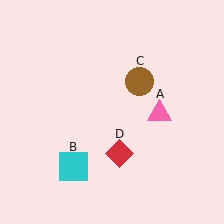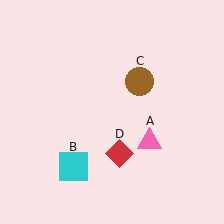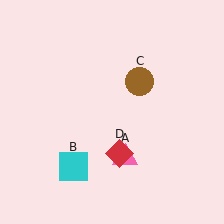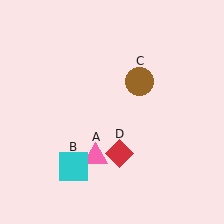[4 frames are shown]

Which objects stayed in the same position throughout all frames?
Cyan square (object B) and brown circle (object C) and red diamond (object D) remained stationary.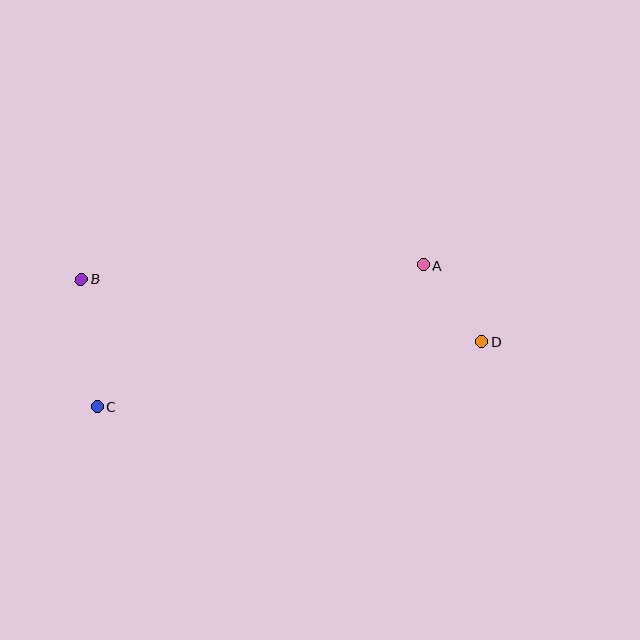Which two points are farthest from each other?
Points B and D are farthest from each other.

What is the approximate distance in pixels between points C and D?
The distance between C and D is approximately 390 pixels.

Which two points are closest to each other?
Points A and D are closest to each other.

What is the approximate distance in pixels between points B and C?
The distance between B and C is approximately 128 pixels.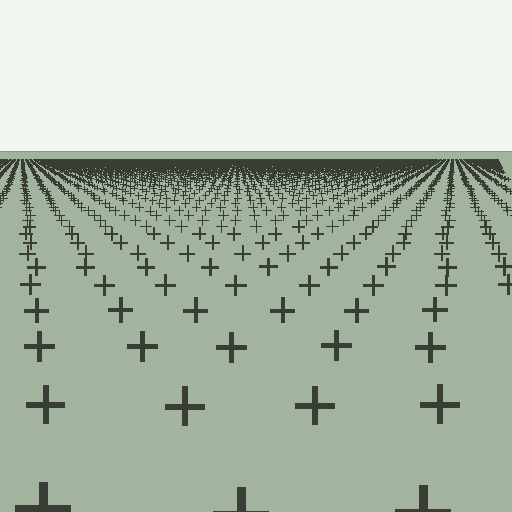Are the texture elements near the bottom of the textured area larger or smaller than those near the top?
Larger. Near the bottom, elements are closer to the viewer and appear at a bigger on-screen size.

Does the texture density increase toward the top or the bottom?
Density increases toward the top.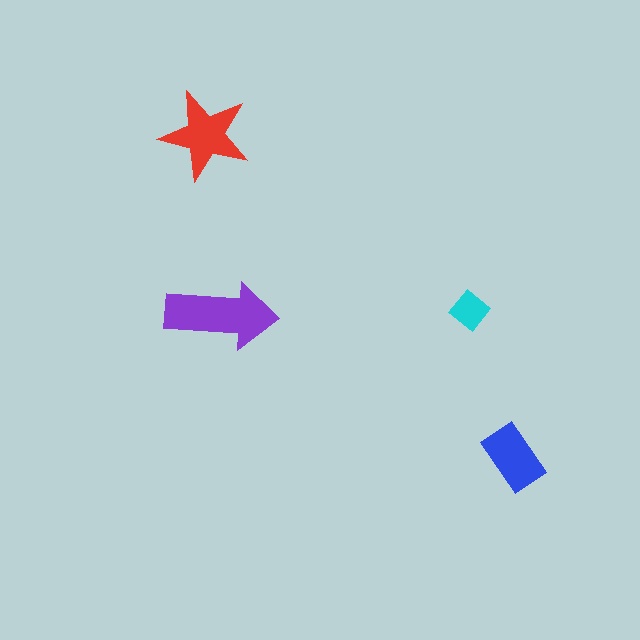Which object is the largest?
The purple arrow.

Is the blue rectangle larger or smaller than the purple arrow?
Smaller.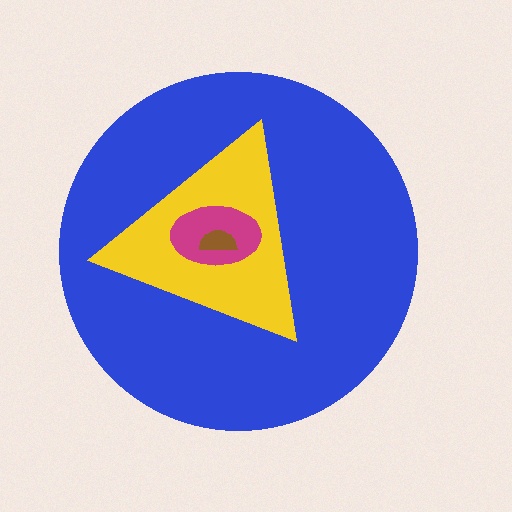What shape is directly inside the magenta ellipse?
The brown semicircle.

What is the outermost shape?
The blue circle.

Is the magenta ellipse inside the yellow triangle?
Yes.